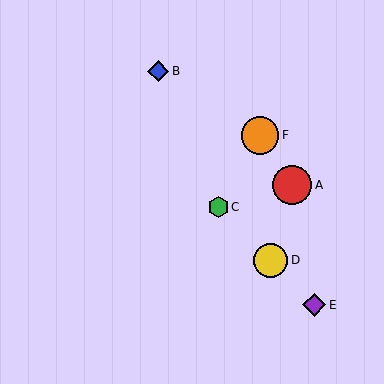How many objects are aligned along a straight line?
3 objects (C, D, E) are aligned along a straight line.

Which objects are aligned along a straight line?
Objects C, D, E are aligned along a straight line.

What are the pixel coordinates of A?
Object A is at (292, 185).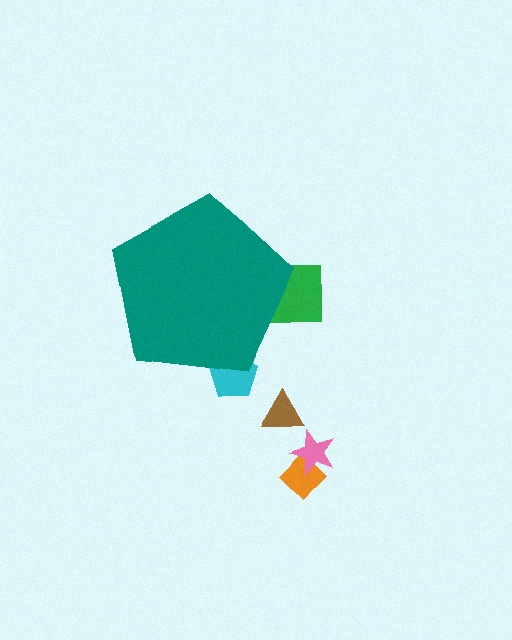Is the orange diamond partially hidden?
No, the orange diamond is fully visible.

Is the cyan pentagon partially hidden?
Yes, the cyan pentagon is partially hidden behind the teal pentagon.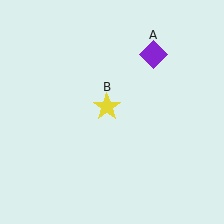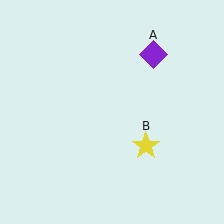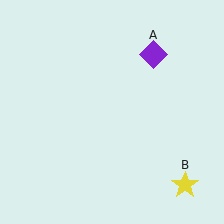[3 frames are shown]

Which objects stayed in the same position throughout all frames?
Purple diamond (object A) remained stationary.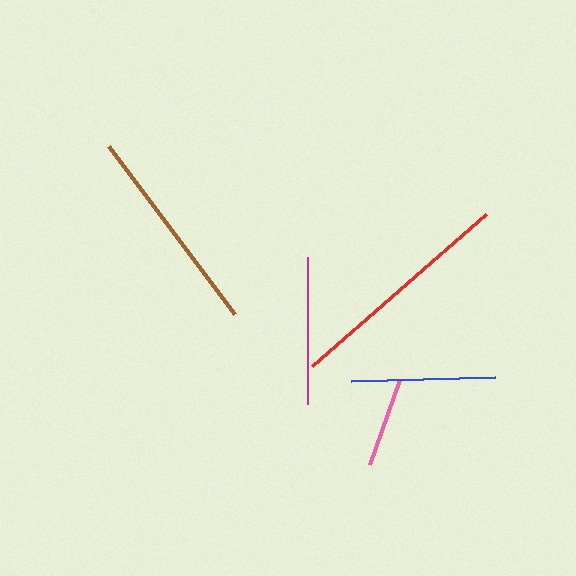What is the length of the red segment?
The red segment is approximately 231 pixels long.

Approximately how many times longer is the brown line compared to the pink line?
The brown line is approximately 2.3 times the length of the pink line.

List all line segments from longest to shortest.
From longest to shortest: red, brown, magenta, blue, pink.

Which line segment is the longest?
The red line is the longest at approximately 231 pixels.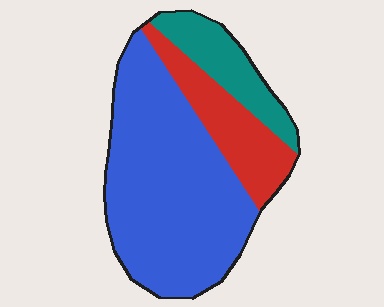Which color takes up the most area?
Blue, at roughly 65%.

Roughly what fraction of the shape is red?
Red takes up about one fifth (1/5) of the shape.